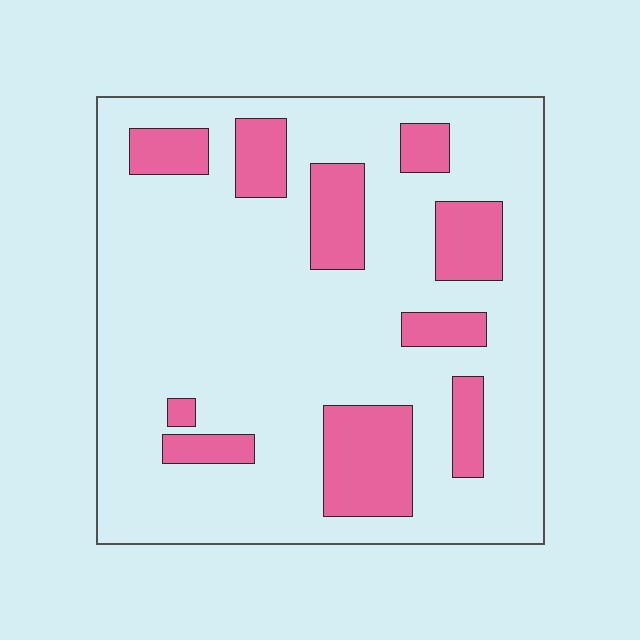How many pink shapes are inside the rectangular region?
10.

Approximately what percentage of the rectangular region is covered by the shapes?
Approximately 20%.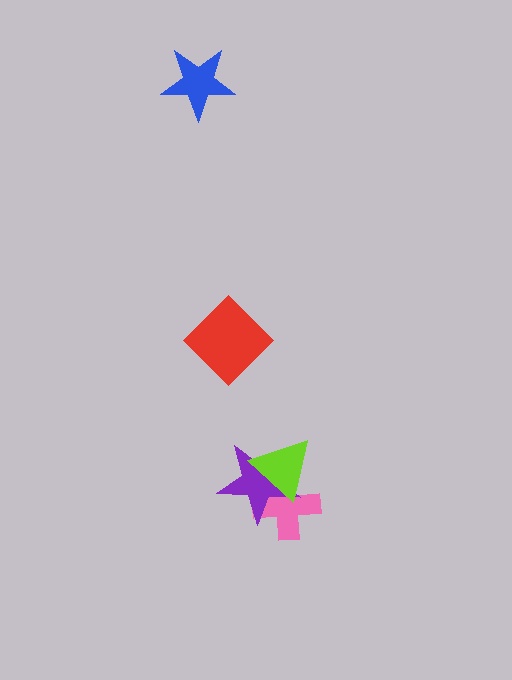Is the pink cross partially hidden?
Yes, it is partially covered by another shape.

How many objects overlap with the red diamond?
0 objects overlap with the red diamond.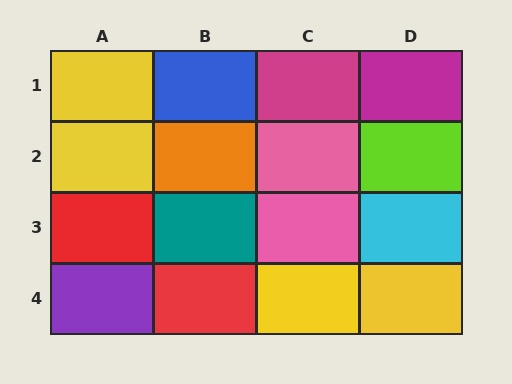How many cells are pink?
2 cells are pink.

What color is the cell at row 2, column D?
Lime.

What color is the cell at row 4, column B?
Red.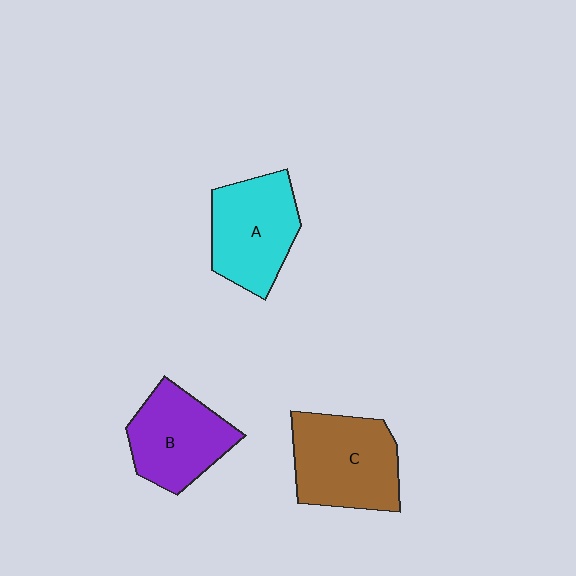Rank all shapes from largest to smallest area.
From largest to smallest: C (brown), A (cyan), B (purple).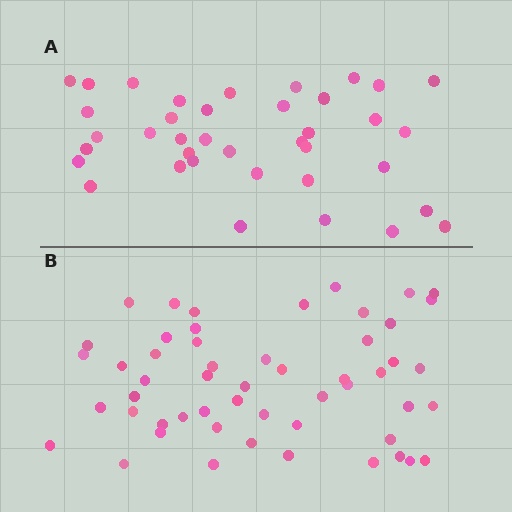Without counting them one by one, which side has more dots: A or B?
Region B (the bottom region) has more dots.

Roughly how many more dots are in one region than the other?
Region B has approximately 15 more dots than region A.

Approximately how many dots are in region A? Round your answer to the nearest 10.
About 40 dots. (The exact count is 38, which rounds to 40.)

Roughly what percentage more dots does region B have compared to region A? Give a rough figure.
About 40% more.